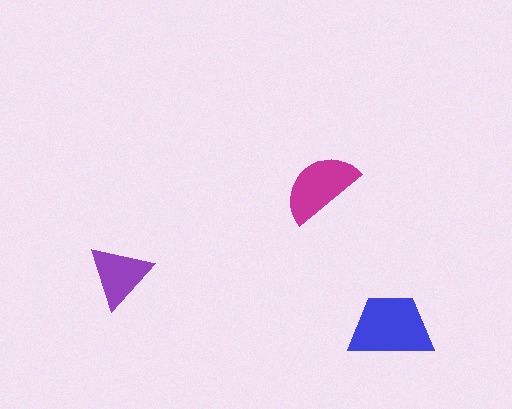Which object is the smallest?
The purple triangle.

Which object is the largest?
The blue trapezoid.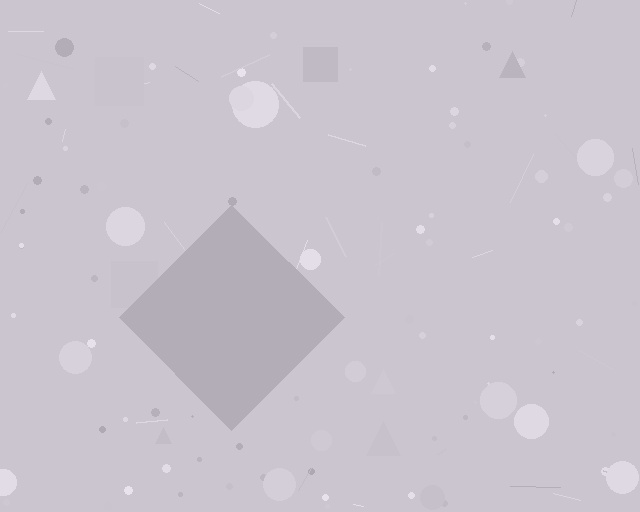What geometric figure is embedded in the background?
A diamond is embedded in the background.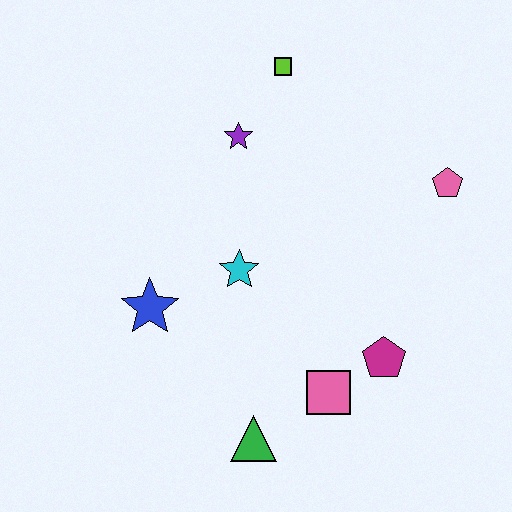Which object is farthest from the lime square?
The green triangle is farthest from the lime square.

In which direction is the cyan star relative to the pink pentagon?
The cyan star is to the left of the pink pentagon.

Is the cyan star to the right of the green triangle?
No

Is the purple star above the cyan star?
Yes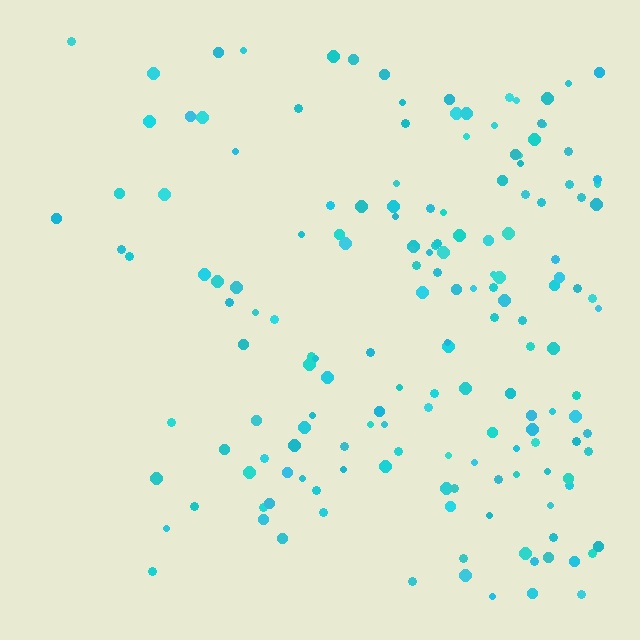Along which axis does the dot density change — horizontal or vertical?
Horizontal.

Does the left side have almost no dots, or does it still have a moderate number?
Still a moderate number, just noticeably fewer than the right.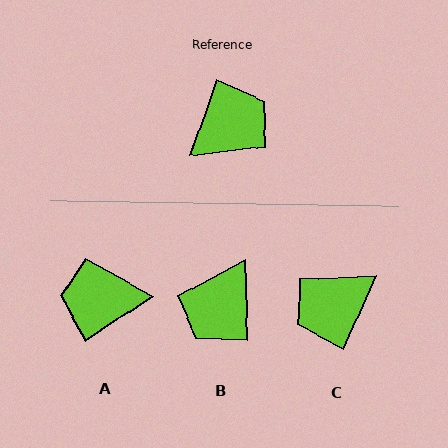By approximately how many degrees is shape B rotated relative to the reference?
Approximately 159 degrees clockwise.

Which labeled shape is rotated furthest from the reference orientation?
C, about 175 degrees away.